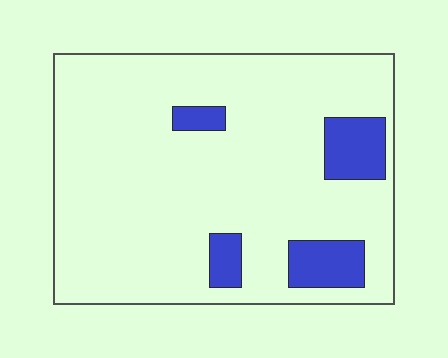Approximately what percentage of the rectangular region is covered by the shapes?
Approximately 10%.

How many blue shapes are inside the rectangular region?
4.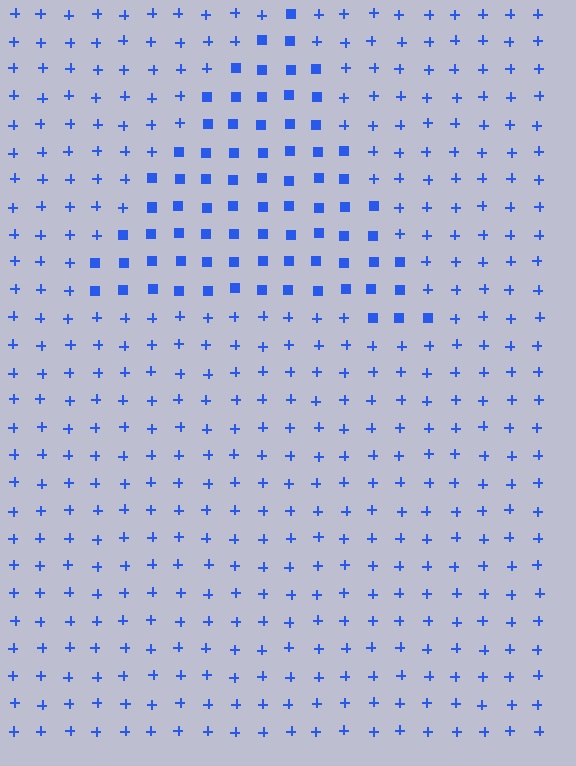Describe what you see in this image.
The image is filled with small blue elements arranged in a uniform grid. A triangle-shaped region contains squares, while the surrounding area contains plus signs. The boundary is defined purely by the change in element shape.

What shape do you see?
I see a triangle.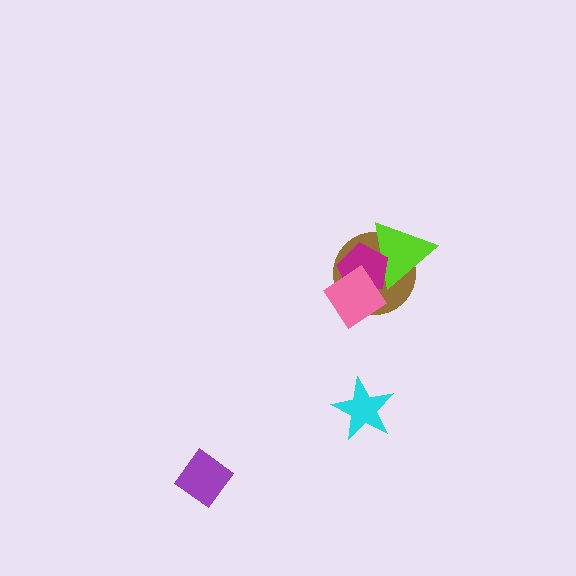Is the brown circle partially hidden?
Yes, it is partially covered by another shape.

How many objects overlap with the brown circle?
3 objects overlap with the brown circle.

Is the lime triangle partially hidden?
Yes, it is partially covered by another shape.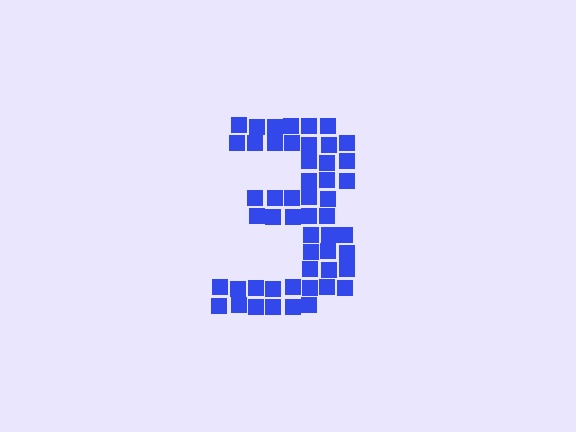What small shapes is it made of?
It is made of small squares.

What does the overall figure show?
The overall figure shows the digit 3.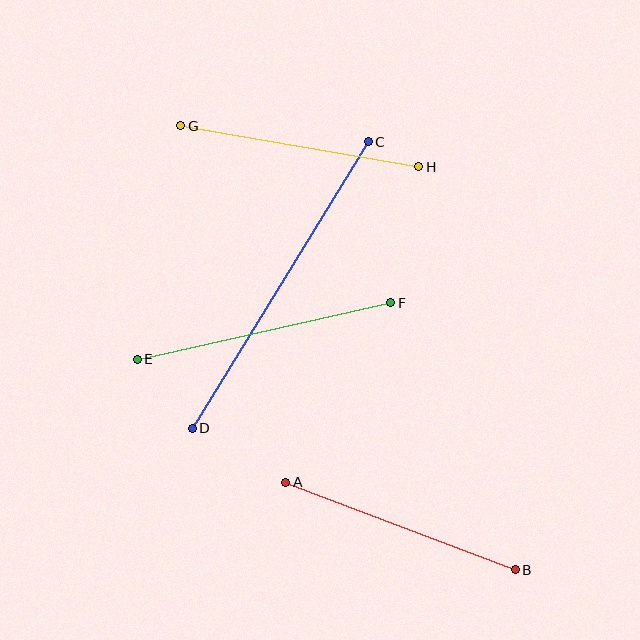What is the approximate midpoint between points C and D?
The midpoint is at approximately (280, 285) pixels.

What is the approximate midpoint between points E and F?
The midpoint is at approximately (264, 331) pixels.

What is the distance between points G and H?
The distance is approximately 241 pixels.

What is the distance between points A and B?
The distance is approximately 246 pixels.